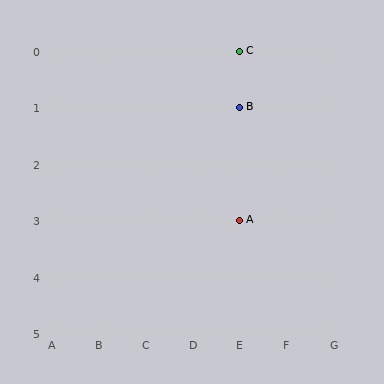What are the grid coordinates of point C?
Point C is at grid coordinates (E, 0).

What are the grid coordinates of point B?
Point B is at grid coordinates (E, 1).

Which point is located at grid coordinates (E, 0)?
Point C is at (E, 0).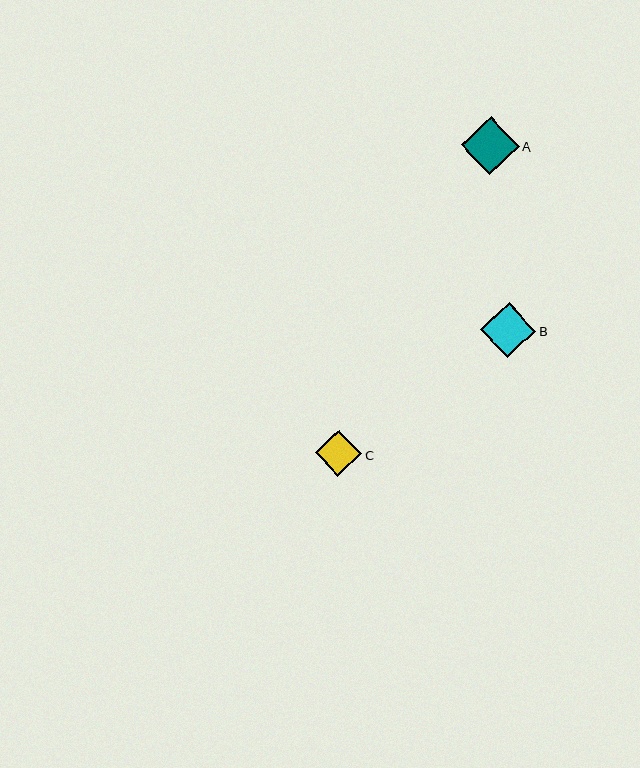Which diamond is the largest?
Diamond A is the largest with a size of approximately 58 pixels.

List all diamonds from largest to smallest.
From largest to smallest: A, B, C.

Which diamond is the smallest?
Diamond C is the smallest with a size of approximately 46 pixels.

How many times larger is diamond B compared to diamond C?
Diamond B is approximately 1.2 times the size of diamond C.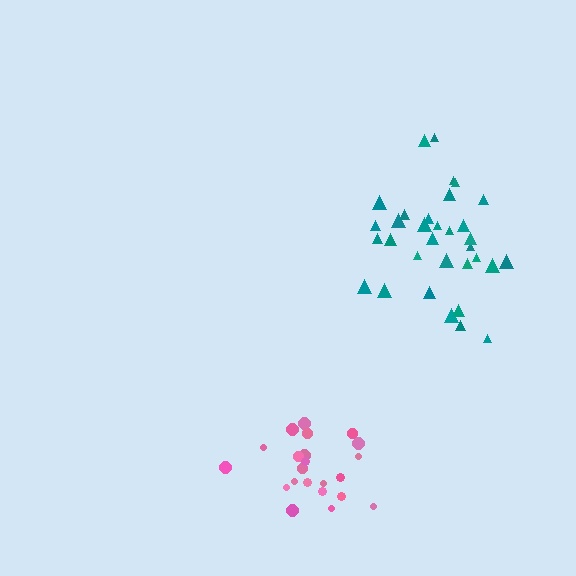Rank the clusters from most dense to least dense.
pink, teal.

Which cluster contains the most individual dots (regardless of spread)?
Teal (33).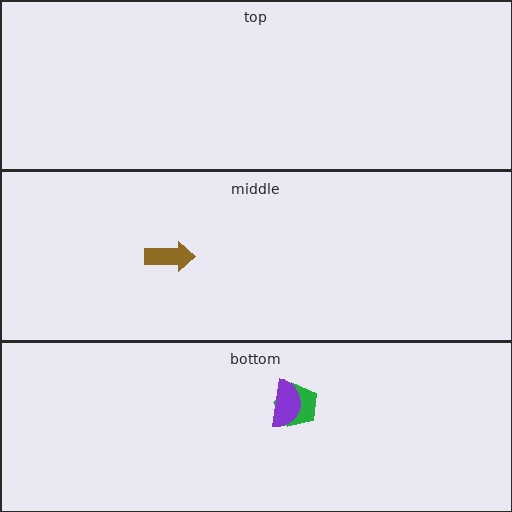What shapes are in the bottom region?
The green pentagon, the purple semicircle.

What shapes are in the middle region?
The brown arrow.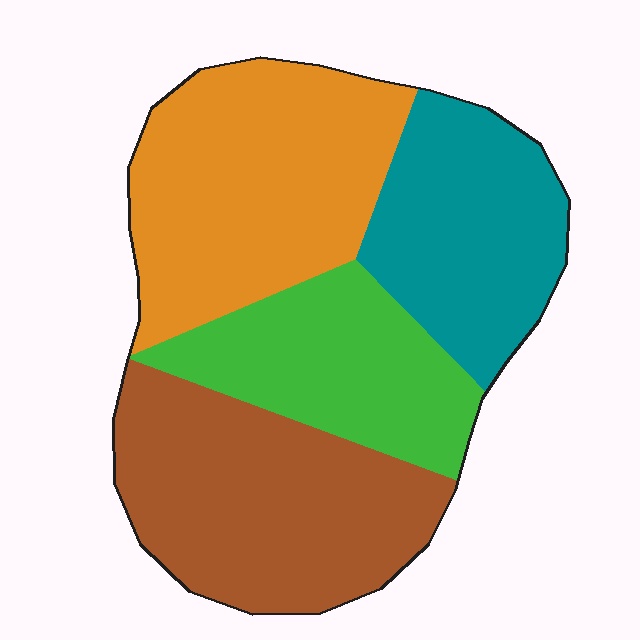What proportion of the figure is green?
Green takes up about one fifth (1/5) of the figure.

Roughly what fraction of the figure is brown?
Brown covers about 30% of the figure.